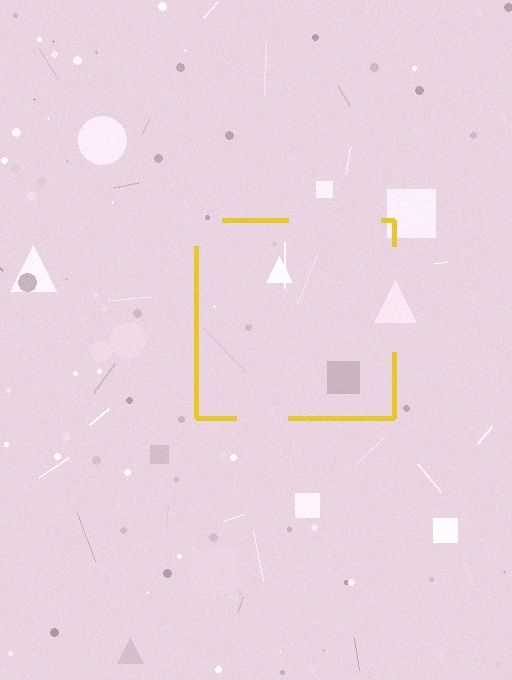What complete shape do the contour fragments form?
The contour fragments form a square.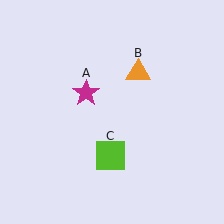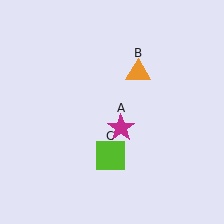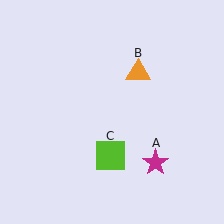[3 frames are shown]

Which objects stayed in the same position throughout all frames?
Orange triangle (object B) and lime square (object C) remained stationary.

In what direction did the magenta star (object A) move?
The magenta star (object A) moved down and to the right.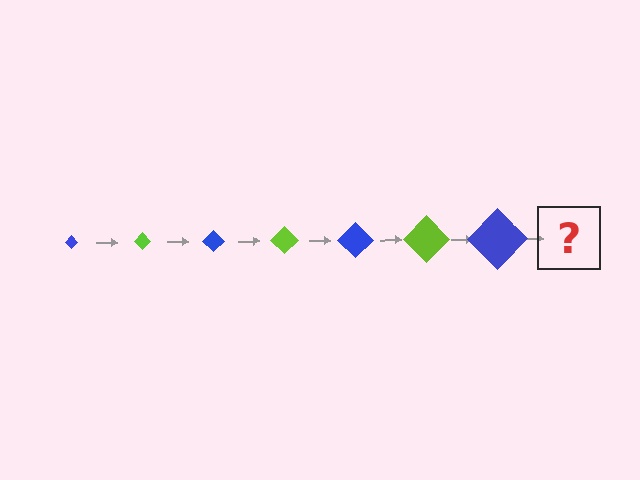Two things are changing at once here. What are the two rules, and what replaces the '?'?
The two rules are that the diamond grows larger each step and the color cycles through blue and lime. The '?' should be a lime diamond, larger than the previous one.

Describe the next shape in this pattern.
It should be a lime diamond, larger than the previous one.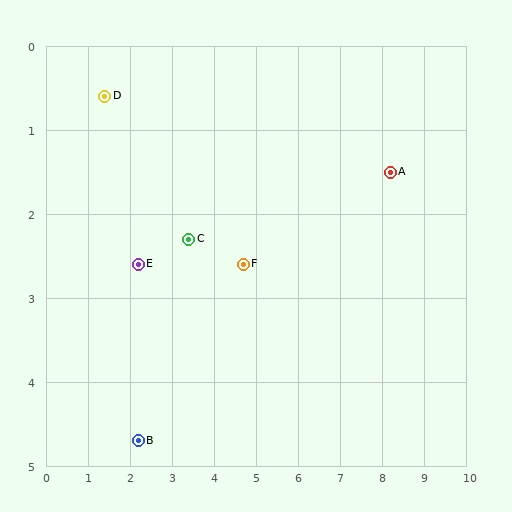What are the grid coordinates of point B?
Point B is at approximately (2.2, 4.7).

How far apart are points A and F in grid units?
Points A and F are about 3.7 grid units apart.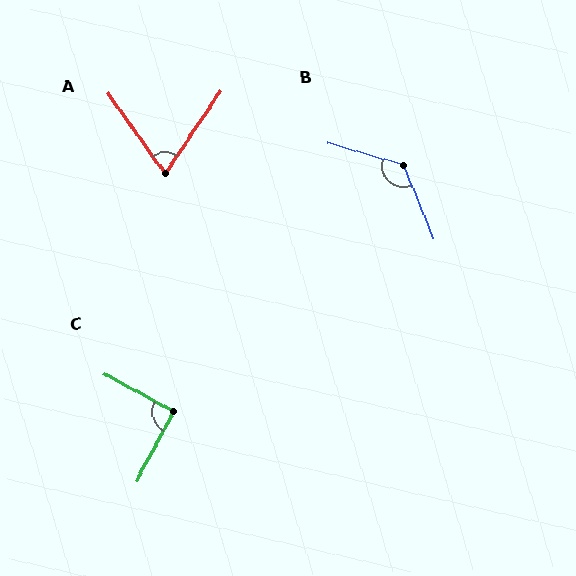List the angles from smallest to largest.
A (70°), C (90°), B (128°).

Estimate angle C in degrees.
Approximately 90 degrees.